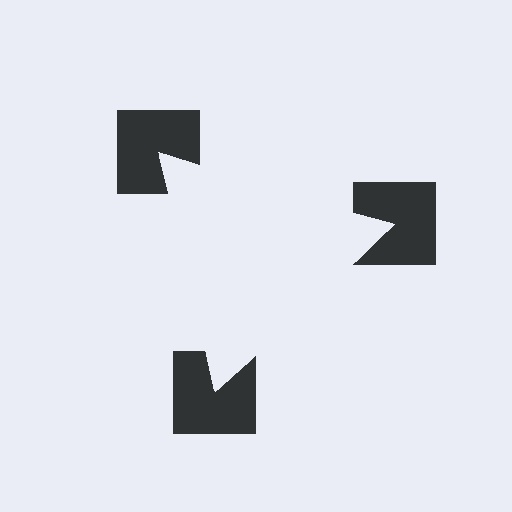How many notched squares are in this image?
There are 3 — one at each vertex of the illusory triangle.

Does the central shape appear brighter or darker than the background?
It typically appears slightly brighter than the background, even though no actual brightness change is drawn.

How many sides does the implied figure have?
3 sides.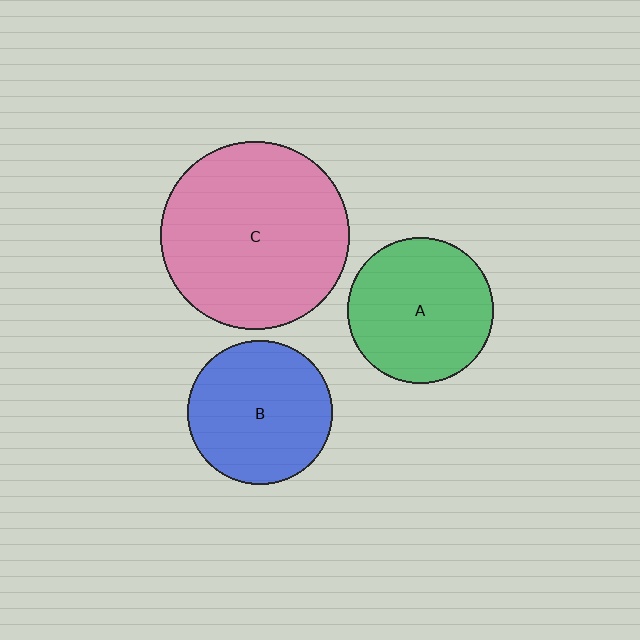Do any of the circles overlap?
No, none of the circles overlap.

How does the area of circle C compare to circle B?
Approximately 1.7 times.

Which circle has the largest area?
Circle C (pink).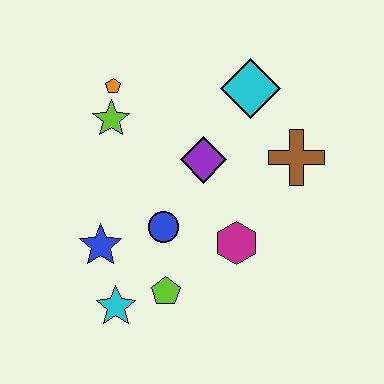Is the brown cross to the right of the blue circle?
Yes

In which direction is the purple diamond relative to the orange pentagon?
The purple diamond is to the right of the orange pentagon.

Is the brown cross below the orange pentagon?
Yes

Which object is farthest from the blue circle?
The cyan diamond is farthest from the blue circle.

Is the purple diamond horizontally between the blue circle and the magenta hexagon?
Yes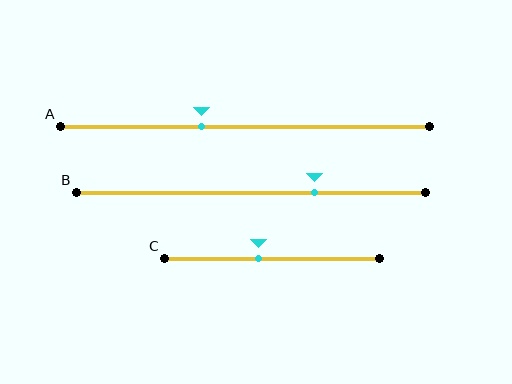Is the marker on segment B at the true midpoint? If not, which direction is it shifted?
No, the marker on segment B is shifted to the right by about 18% of the segment length.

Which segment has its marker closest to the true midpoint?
Segment C has its marker closest to the true midpoint.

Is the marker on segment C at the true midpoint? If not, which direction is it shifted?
No, the marker on segment C is shifted to the left by about 6% of the segment length.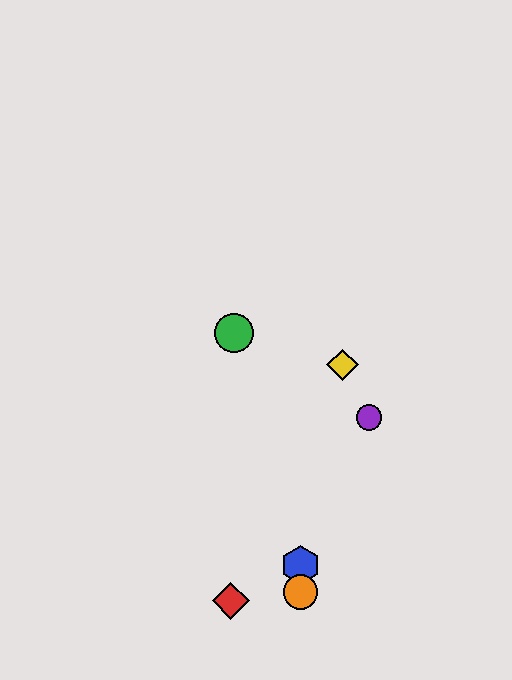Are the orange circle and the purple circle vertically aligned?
No, the orange circle is at x≈300 and the purple circle is at x≈369.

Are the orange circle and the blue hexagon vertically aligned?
Yes, both are at x≈300.